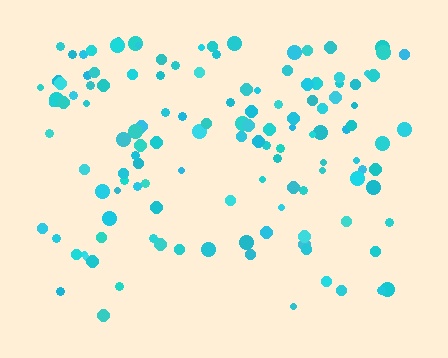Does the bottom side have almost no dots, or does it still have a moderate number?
Still a moderate number, just noticeably fewer than the top.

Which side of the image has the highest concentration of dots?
The top.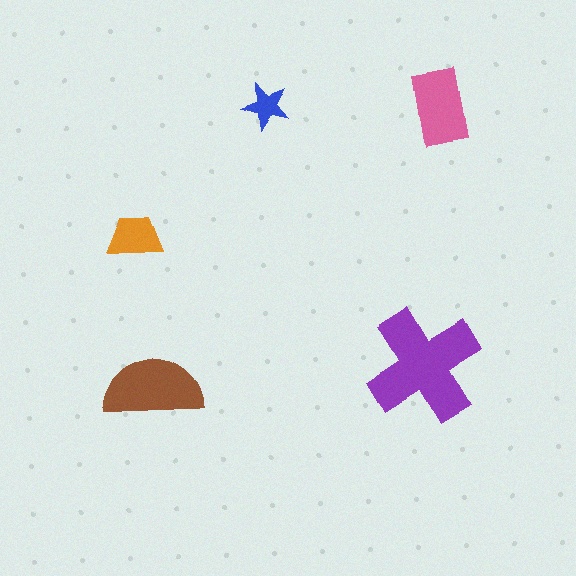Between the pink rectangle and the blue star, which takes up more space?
The pink rectangle.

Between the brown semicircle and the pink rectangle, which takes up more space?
The brown semicircle.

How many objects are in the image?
There are 5 objects in the image.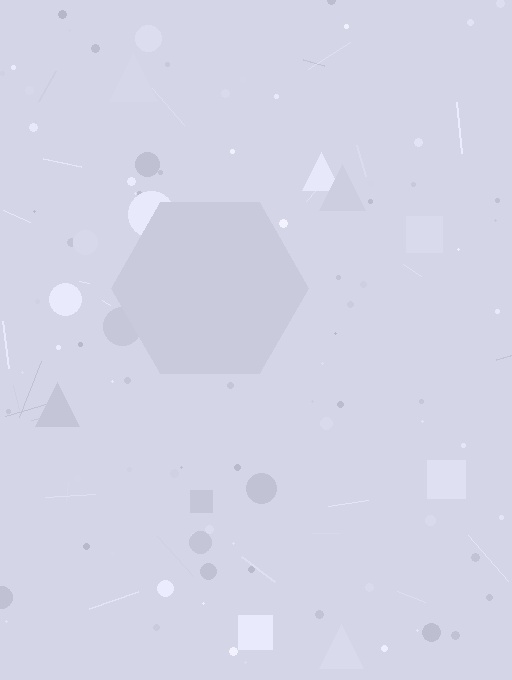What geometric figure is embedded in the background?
A hexagon is embedded in the background.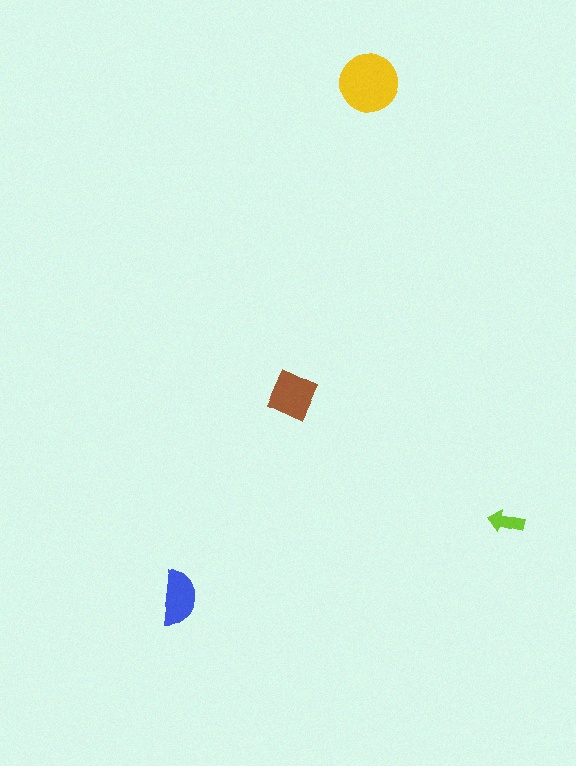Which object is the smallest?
The lime arrow.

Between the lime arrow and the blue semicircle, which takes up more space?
The blue semicircle.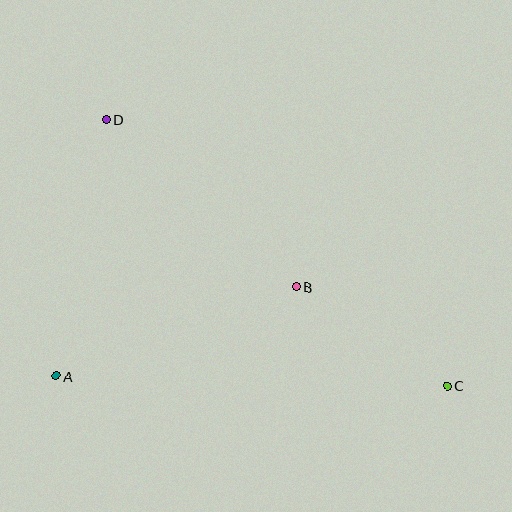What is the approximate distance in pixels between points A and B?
The distance between A and B is approximately 256 pixels.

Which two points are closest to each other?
Points B and C are closest to each other.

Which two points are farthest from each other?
Points C and D are farthest from each other.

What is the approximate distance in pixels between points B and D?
The distance between B and D is approximately 254 pixels.